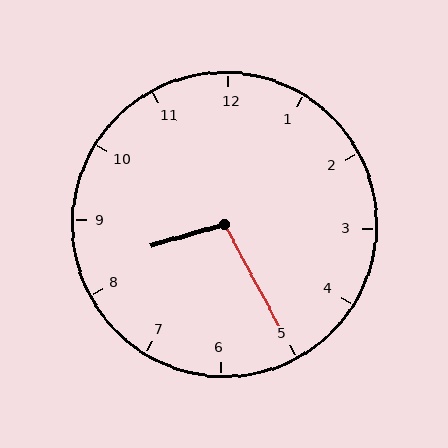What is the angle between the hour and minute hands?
Approximately 102 degrees.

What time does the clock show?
8:25.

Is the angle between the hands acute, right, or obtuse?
It is obtuse.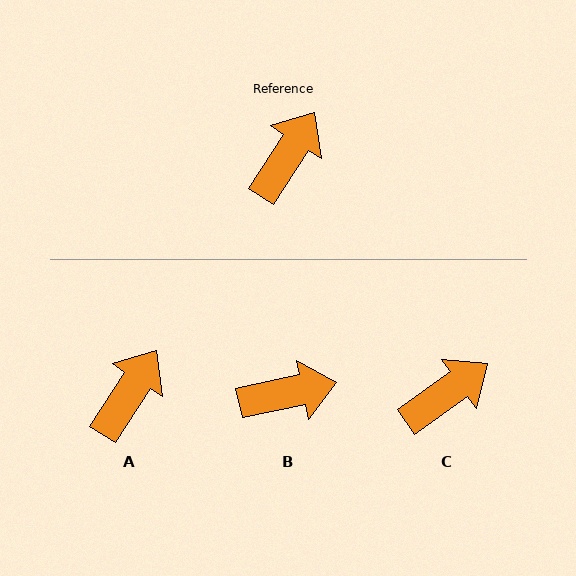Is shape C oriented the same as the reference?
No, it is off by about 22 degrees.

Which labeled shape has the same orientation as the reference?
A.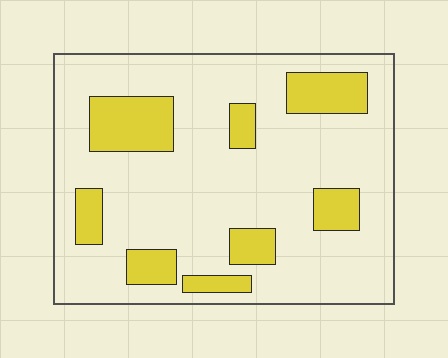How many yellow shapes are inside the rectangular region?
8.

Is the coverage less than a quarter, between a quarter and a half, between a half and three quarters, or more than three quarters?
Less than a quarter.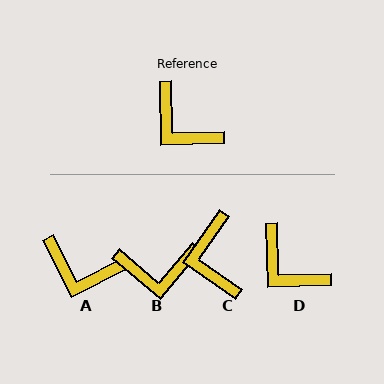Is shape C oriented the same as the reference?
No, it is off by about 36 degrees.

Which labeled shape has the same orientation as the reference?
D.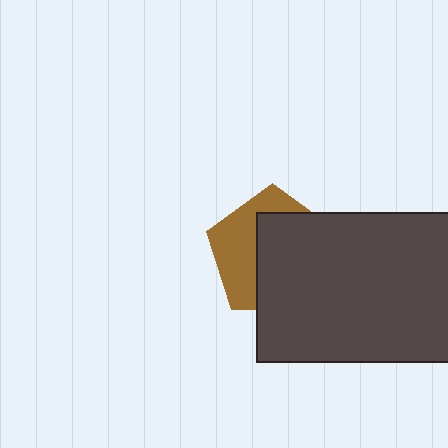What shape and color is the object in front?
The object in front is a dark gray rectangle.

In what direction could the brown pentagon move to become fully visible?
The brown pentagon could move toward the upper-left. That would shift it out from behind the dark gray rectangle entirely.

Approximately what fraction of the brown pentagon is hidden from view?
Roughly 60% of the brown pentagon is hidden behind the dark gray rectangle.